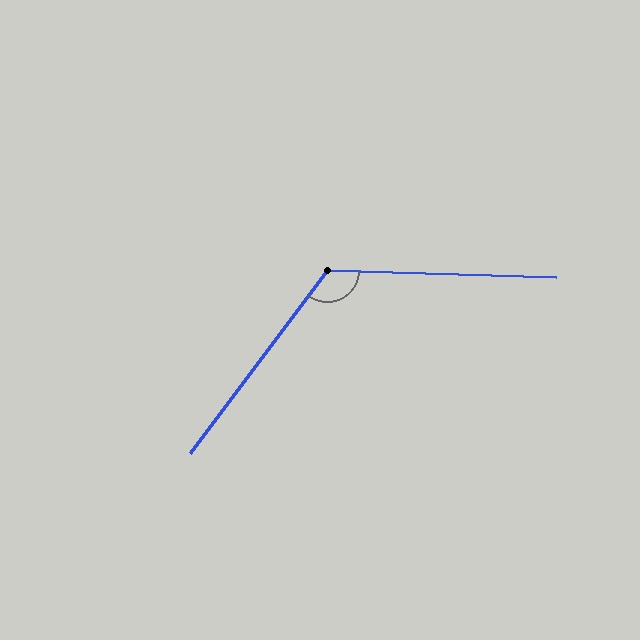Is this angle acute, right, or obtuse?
It is obtuse.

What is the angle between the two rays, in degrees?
Approximately 125 degrees.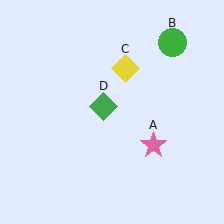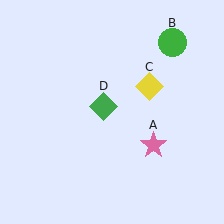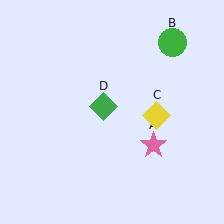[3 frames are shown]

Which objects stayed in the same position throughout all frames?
Pink star (object A) and green circle (object B) and green diamond (object D) remained stationary.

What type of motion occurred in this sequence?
The yellow diamond (object C) rotated clockwise around the center of the scene.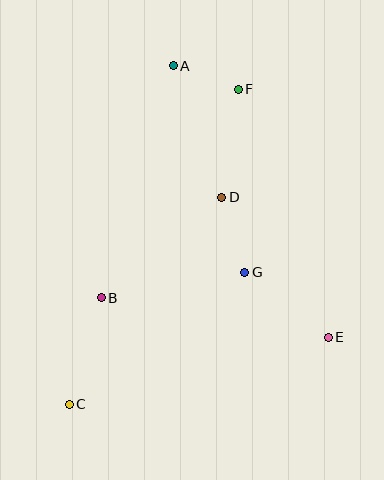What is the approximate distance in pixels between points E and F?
The distance between E and F is approximately 264 pixels.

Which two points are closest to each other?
Points A and F are closest to each other.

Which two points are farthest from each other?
Points C and F are farthest from each other.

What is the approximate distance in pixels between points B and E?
The distance between B and E is approximately 231 pixels.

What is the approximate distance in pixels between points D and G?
The distance between D and G is approximately 79 pixels.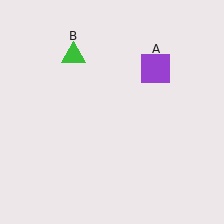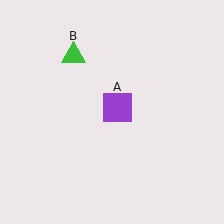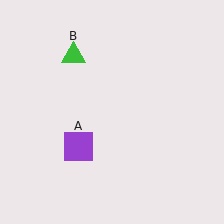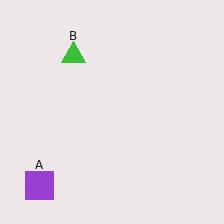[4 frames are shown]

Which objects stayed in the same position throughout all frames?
Green triangle (object B) remained stationary.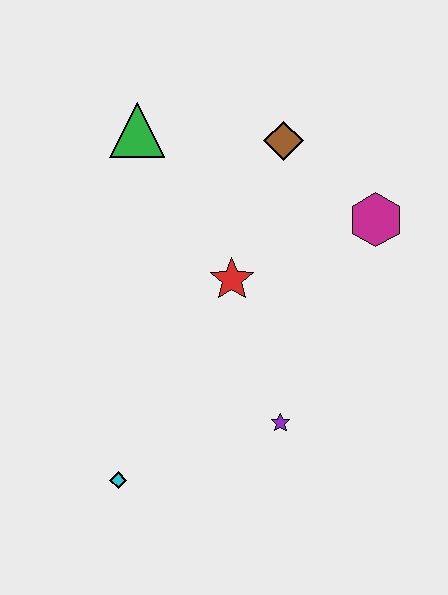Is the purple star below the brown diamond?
Yes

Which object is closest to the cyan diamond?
The purple star is closest to the cyan diamond.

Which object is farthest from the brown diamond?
The cyan diamond is farthest from the brown diamond.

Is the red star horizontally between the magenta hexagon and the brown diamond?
No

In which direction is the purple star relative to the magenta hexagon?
The purple star is below the magenta hexagon.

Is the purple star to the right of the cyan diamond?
Yes